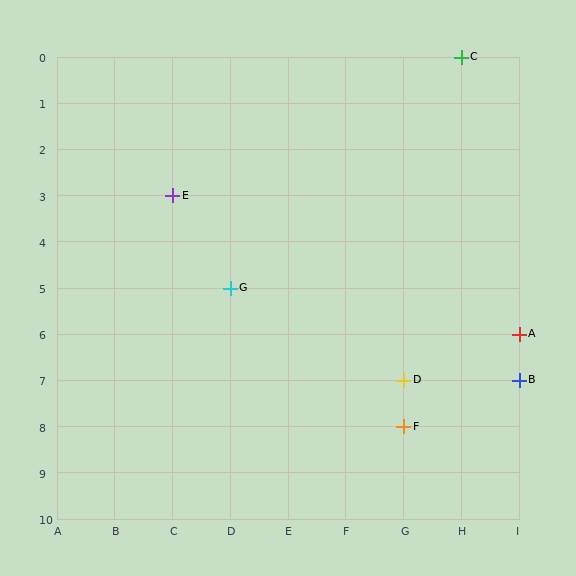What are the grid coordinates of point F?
Point F is at grid coordinates (G, 8).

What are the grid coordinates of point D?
Point D is at grid coordinates (G, 7).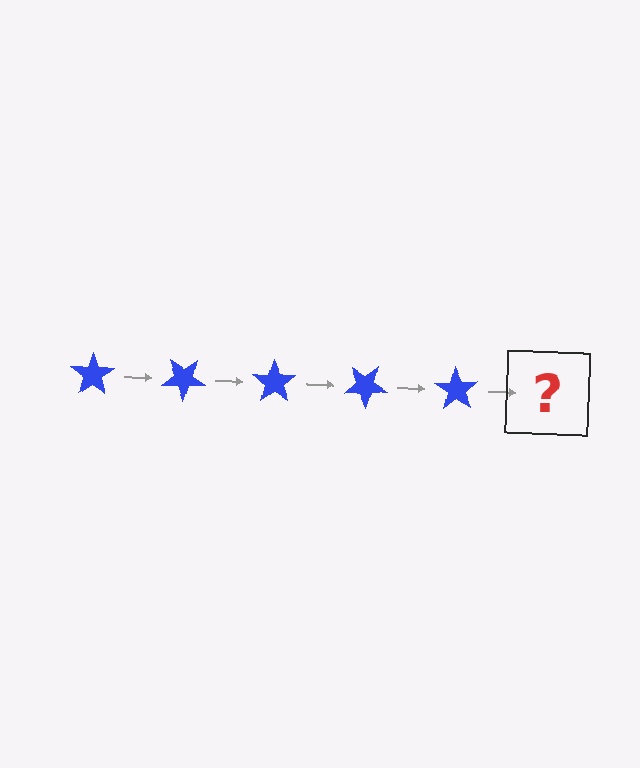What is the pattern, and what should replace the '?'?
The pattern is that the star rotates 35 degrees each step. The '?' should be a blue star rotated 175 degrees.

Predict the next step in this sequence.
The next step is a blue star rotated 175 degrees.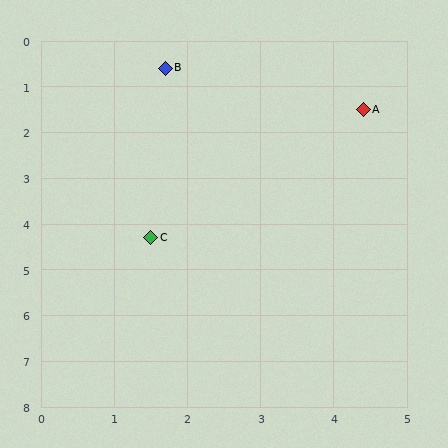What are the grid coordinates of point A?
Point A is at approximately (4.4, 1.5).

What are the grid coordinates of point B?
Point B is at approximately (1.7, 0.6).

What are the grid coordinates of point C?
Point C is at approximately (1.5, 4.3).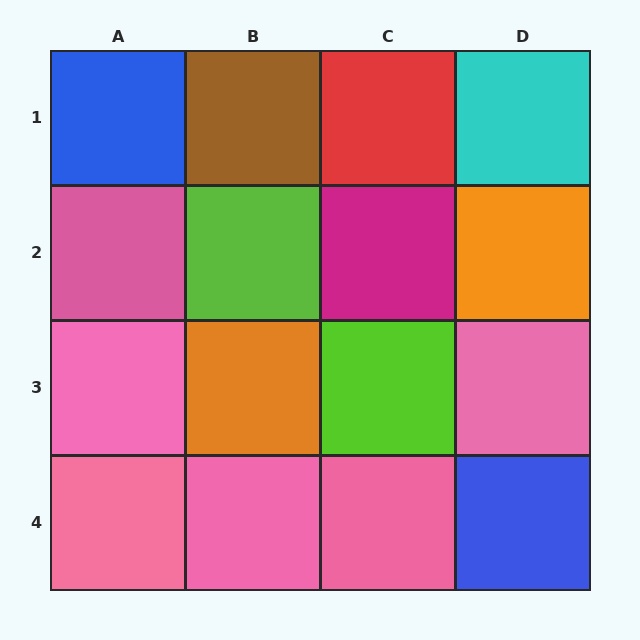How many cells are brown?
1 cell is brown.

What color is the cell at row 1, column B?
Brown.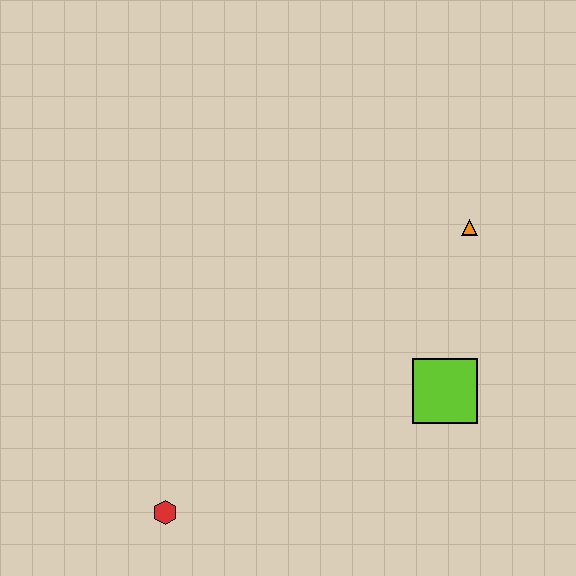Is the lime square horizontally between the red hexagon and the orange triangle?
Yes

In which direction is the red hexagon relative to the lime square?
The red hexagon is to the left of the lime square.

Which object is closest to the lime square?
The orange triangle is closest to the lime square.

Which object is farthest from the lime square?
The red hexagon is farthest from the lime square.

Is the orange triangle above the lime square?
Yes